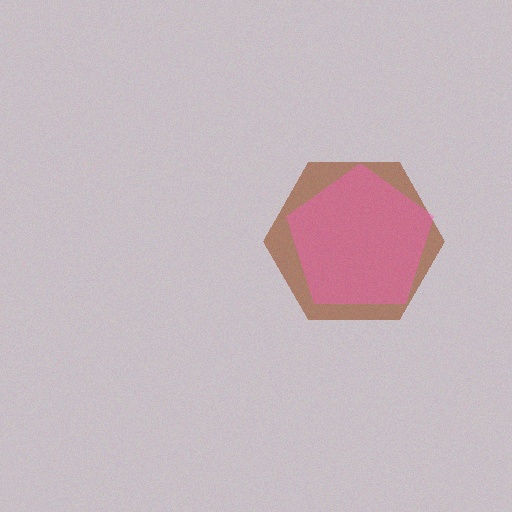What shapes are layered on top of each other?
The layered shapes are: a brown hexagon, a pink pentagon.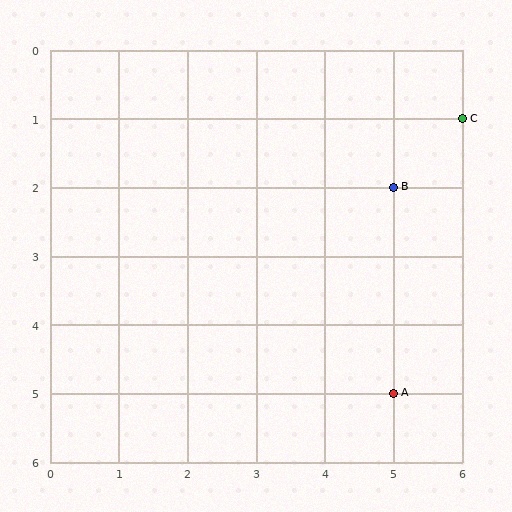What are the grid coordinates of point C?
Point C is at grid coordinates (6, 1).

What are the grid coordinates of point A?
Point A is at grid coordinates (5, 5).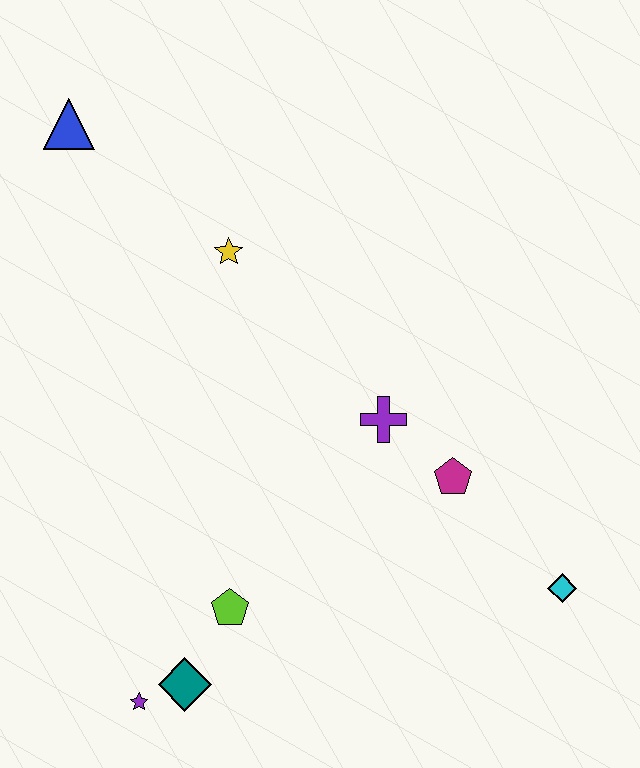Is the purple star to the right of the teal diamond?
No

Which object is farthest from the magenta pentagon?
The blue triangle is farthest from the magenta pentagon.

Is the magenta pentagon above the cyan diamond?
Yes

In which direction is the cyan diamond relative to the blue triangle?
The cyan diamond is to the right of the blue triangle.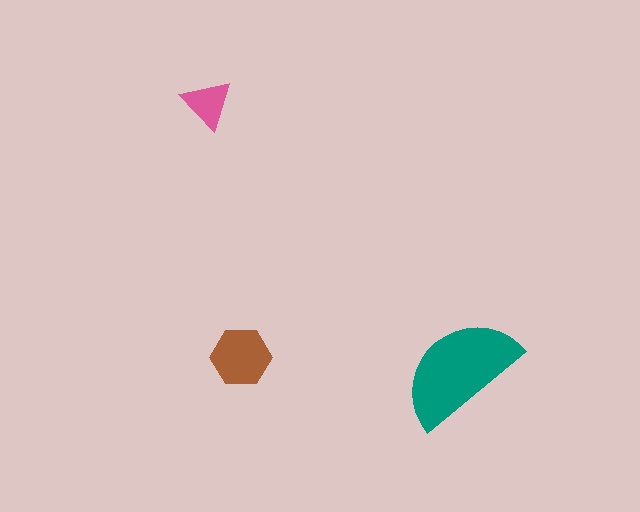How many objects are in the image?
There are 3 objects in the image.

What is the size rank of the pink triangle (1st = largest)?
3rd.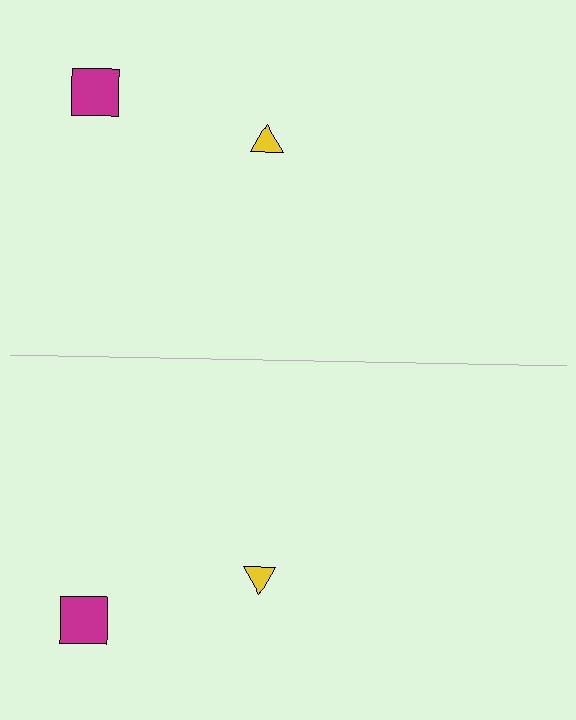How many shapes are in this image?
There are 4 shapes in this image.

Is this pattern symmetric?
Yes, this pattern has bilateral (reflection) symmetry.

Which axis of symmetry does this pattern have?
The pattern has a horizontal axis of symmetry running through the center of the image.